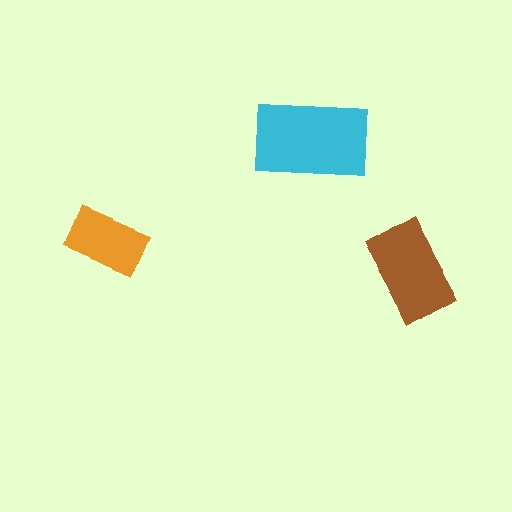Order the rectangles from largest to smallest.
the cyan one, the brown one, the orange one.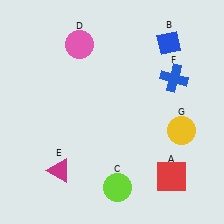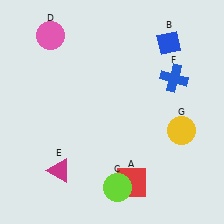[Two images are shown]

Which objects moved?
The objects that moved are: the red square (A), the pink circle (D).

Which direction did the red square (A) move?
The red square (A) moved left.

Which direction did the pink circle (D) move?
The pink circle (D) moved left.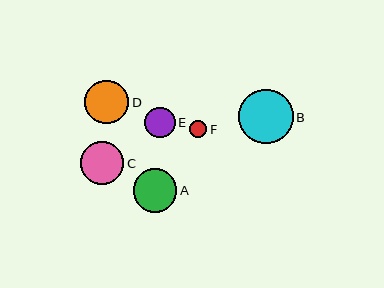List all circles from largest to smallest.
From largest to smallest: B, D, A, C, E, F.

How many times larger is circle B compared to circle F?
Circle B is approximately 3.3 times the size of circle F.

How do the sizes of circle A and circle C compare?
Circle A and circle C are approximately the same size.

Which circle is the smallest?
Circle F is the smallest with a size of approximately 17 pixels.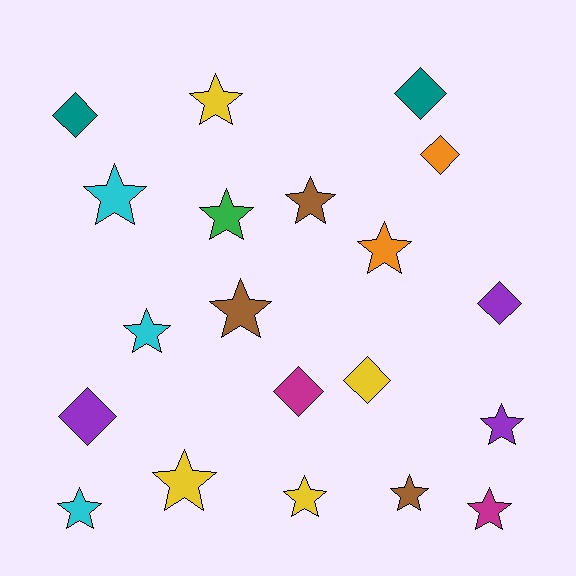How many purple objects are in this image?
There are 3 purple objects.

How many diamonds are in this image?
There are 7 diamonds.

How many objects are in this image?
There are 20 objects.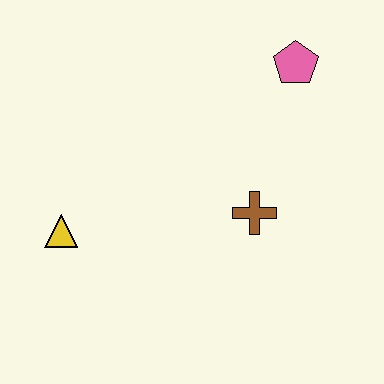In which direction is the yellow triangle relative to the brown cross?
The yellow triangle is to the left of the brown cross.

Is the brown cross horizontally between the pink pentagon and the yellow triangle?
Yes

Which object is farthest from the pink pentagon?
The yellow triangle is farthest from the pink pentagon.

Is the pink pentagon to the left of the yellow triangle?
No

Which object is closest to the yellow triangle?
The brown cross is closest to the yellow triangle.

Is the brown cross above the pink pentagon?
No